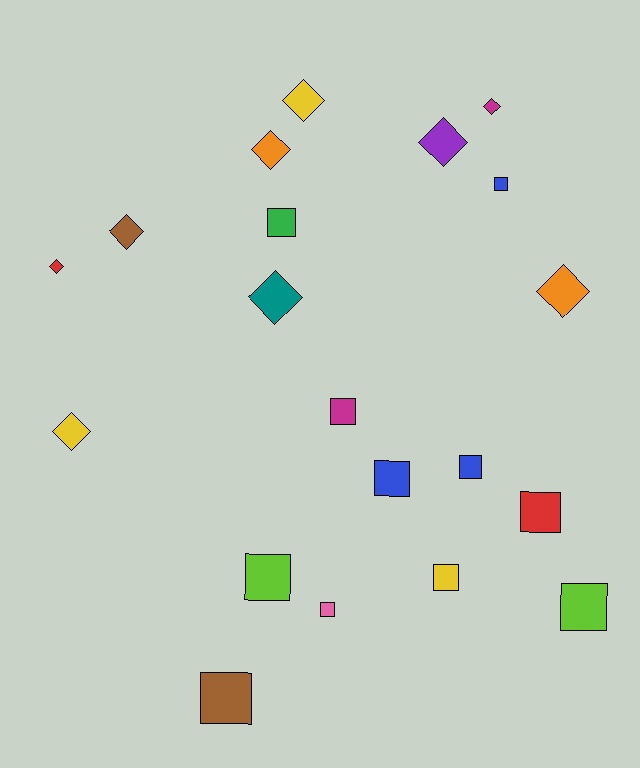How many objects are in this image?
There are 20 objects.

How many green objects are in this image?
There is 1 green object.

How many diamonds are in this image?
There are 9 diamonds.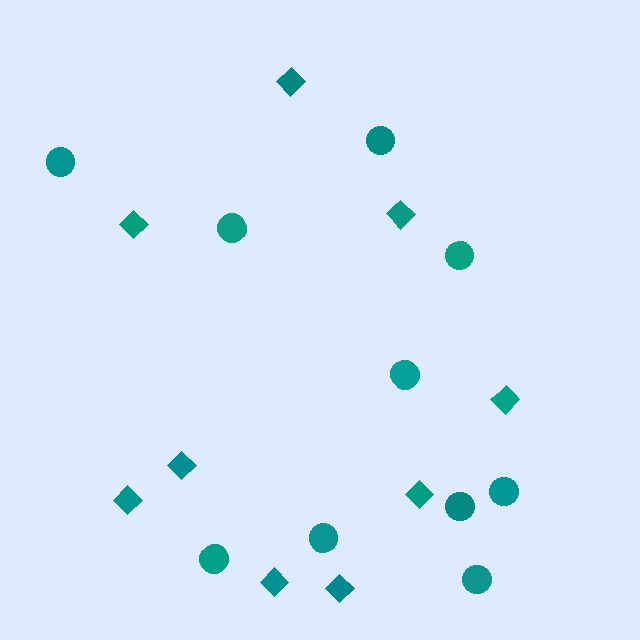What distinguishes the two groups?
There are 2 groups: one group of diamonds (9) and one group of circles (10).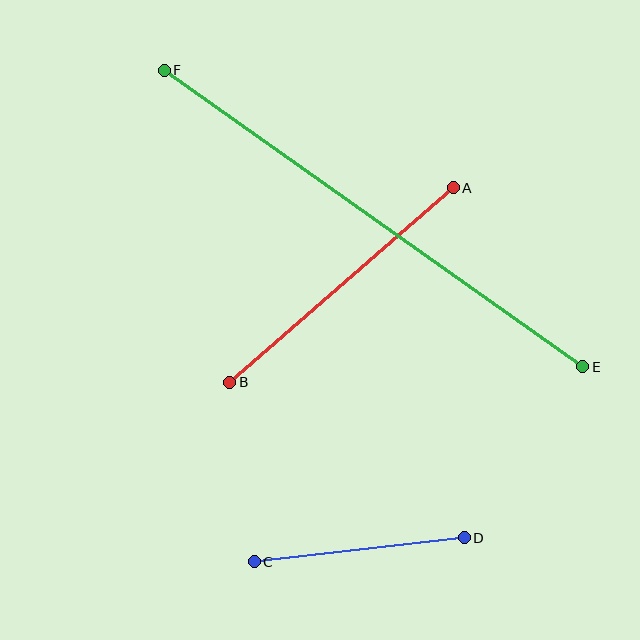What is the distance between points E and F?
The distance is approximately 513 pixels.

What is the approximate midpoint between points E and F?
The midpoint is at approximately (373, 218) pixels.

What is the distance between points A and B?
The distance is approximately 296 pixels.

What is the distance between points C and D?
The distance is approximately 211 pixels.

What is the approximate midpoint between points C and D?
The midpoint is at approximately (359, 550) pixels.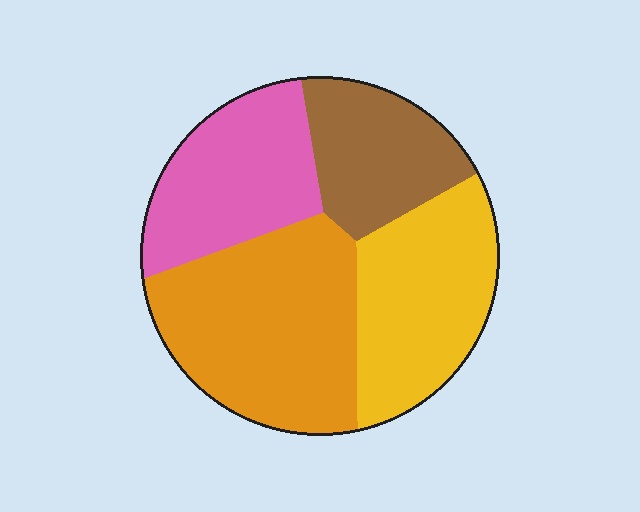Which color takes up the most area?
Orange, at roughly 35%.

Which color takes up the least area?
Brown, at roughly 20%.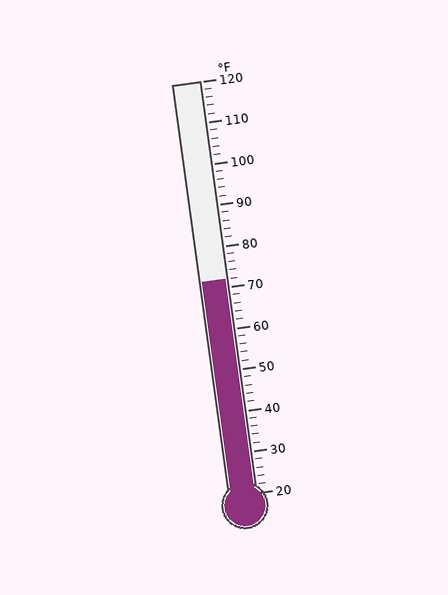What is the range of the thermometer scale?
The thermometer scale ranges from 20°F to 120°F.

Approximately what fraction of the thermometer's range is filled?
The thermometer is filled to approximately 50% of its range.